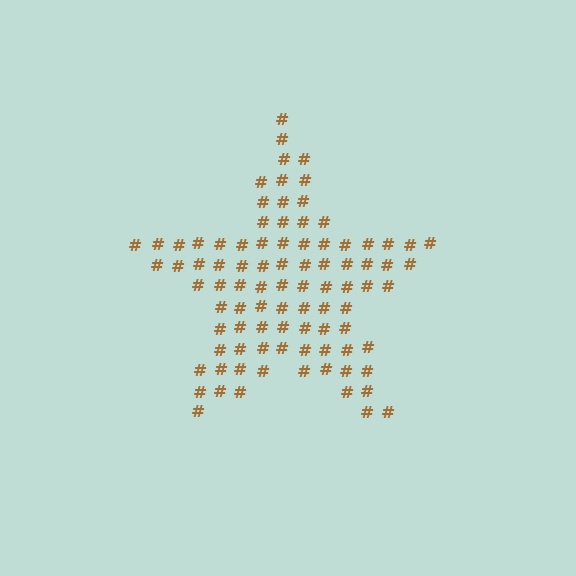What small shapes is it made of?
It is made of small hash symbols.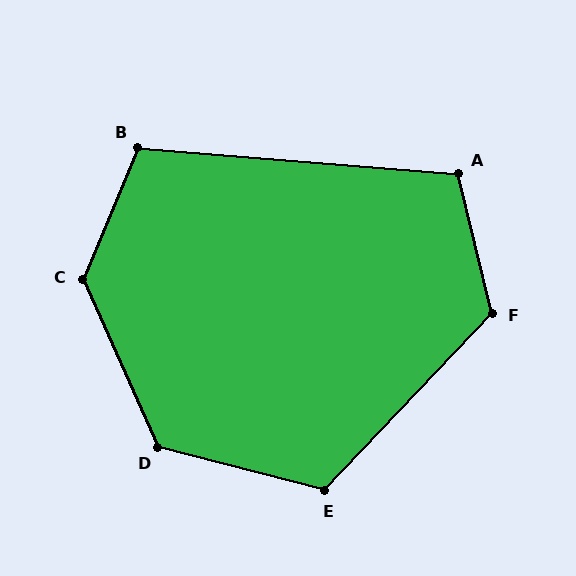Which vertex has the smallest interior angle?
A, at approximately 108 degrees.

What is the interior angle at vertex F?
Approximately 123 degrees (obtuse).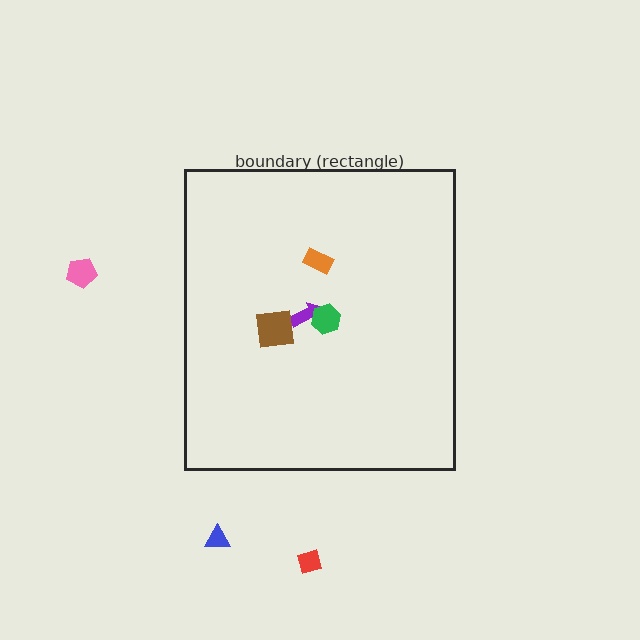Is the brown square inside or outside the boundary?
Inside.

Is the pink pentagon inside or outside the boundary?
Outside.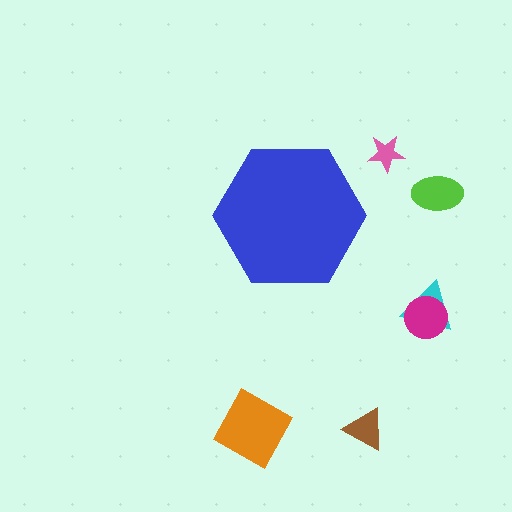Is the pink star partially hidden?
No, the pink star is fully visible.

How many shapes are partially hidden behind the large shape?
0 shapes are partially hidden.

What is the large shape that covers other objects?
A blue hexagon.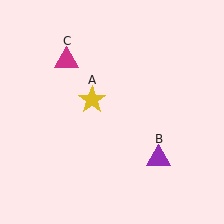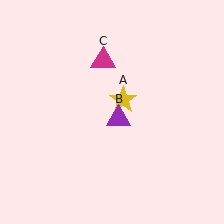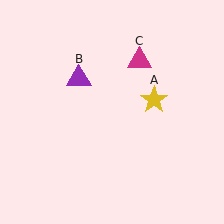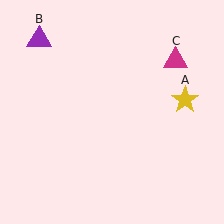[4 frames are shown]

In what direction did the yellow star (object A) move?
The yellow star (object A) moved right.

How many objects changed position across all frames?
3 objects changed position: yellow star (object A), purple triangle (object B), magenta triangle (object C).